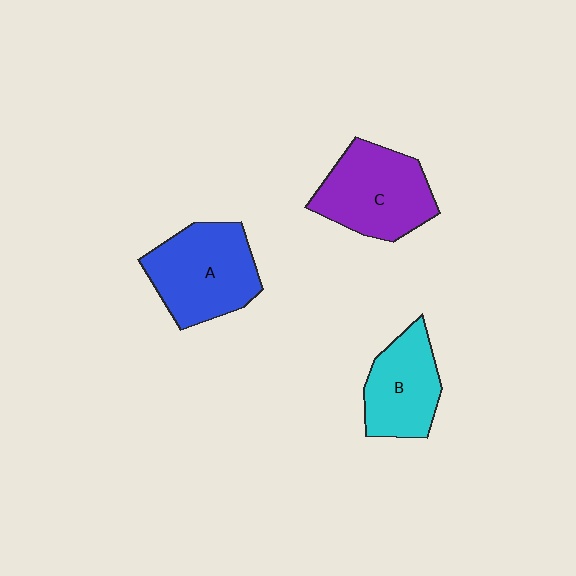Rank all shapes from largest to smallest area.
From largest to smallest: A (blue), C (purple), B (cyan).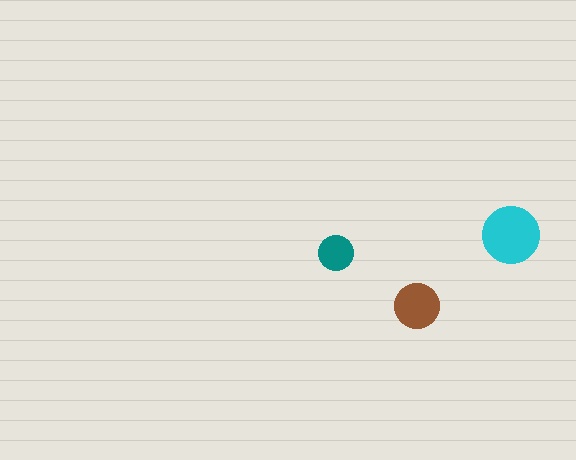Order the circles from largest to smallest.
the cyan one, the brown one, the teal one.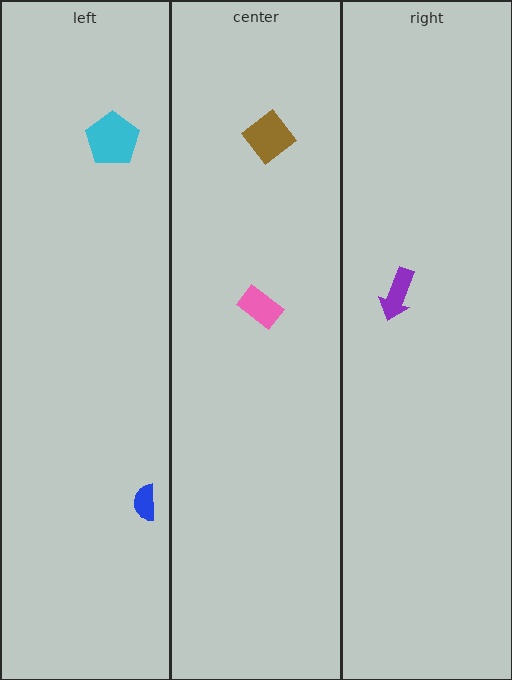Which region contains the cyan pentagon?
The left region.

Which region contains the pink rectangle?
The center region.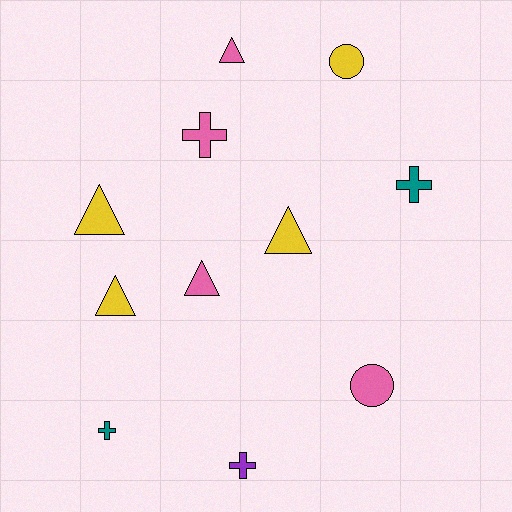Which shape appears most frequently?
Triangle, with 5 objects.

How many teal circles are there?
There are no teal circles.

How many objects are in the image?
There are 11 objects.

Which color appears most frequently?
Pink, with 4 objects.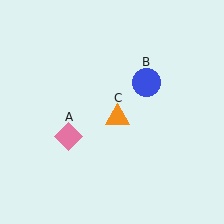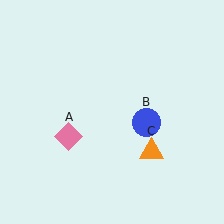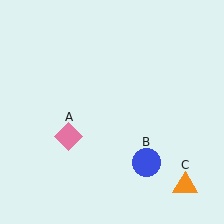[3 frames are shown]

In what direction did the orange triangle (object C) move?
The orange triangle (object C) moved down and to the right.